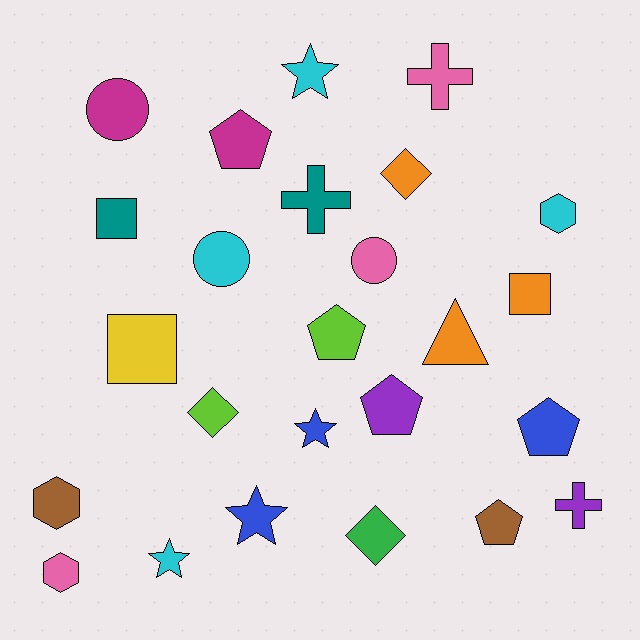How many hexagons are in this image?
There are 3 hexagons.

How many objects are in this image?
There are 25 objects.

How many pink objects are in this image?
There are 3 pink objects.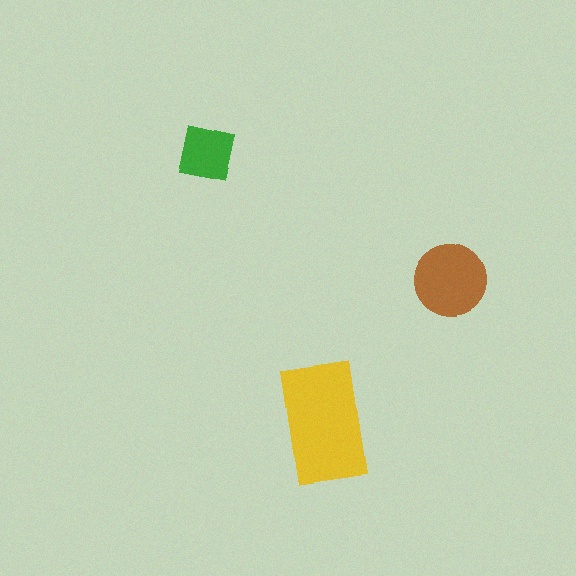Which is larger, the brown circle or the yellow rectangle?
The yellow rectangle.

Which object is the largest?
The yellow rectangle.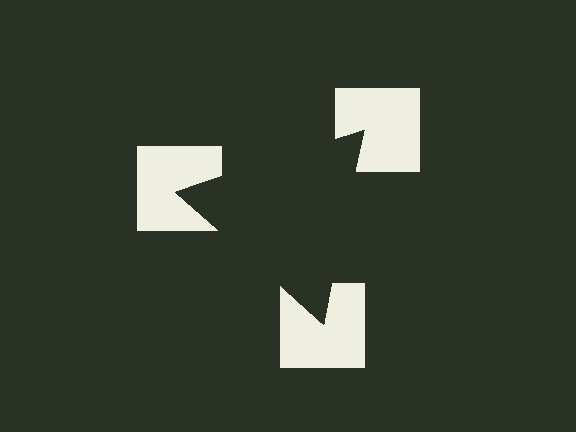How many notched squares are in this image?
There are 3 — one at each vertex of the illusory triangle.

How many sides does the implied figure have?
3 sides.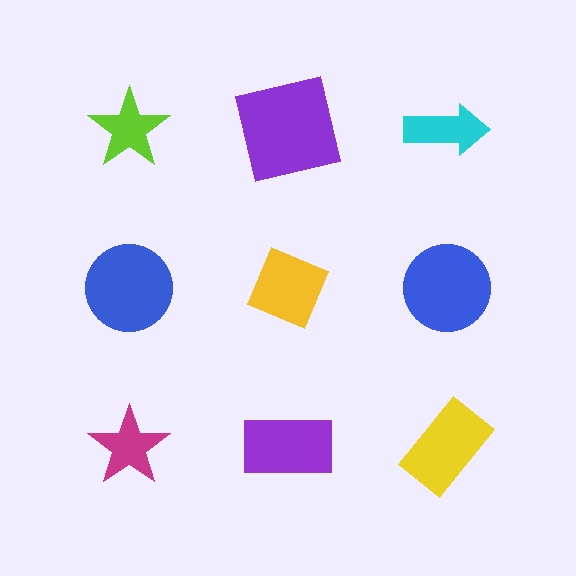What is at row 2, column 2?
A yellow diamond.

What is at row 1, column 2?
A purple square.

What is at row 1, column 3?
A cyan arrow.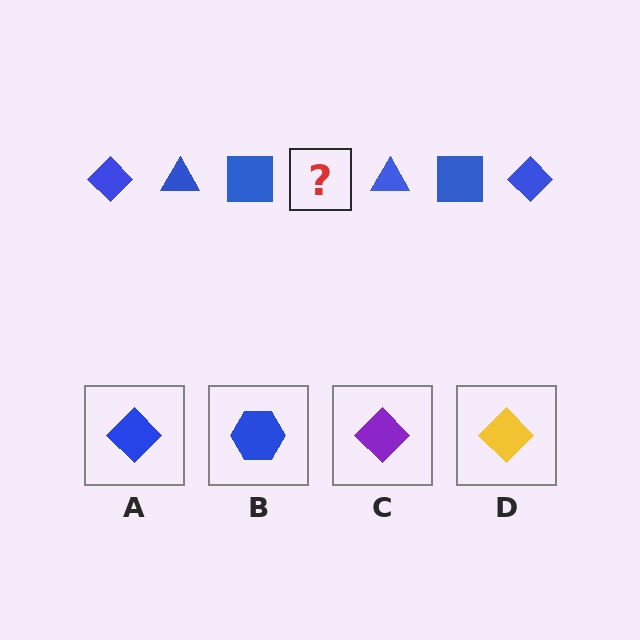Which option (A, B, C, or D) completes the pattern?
A.